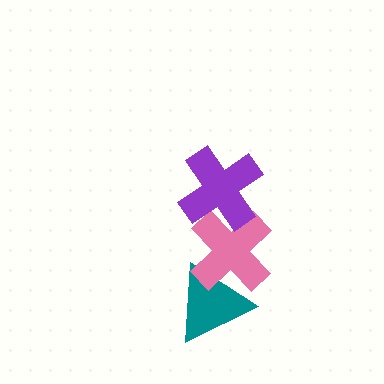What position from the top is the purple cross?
The purple cross is 1st from the top.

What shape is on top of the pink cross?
The purple cross is on top of the pink cross.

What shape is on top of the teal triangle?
The pink cross is on top of the teal triangle.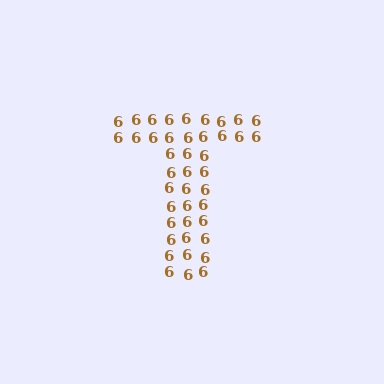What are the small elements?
The small elements are digit 6's.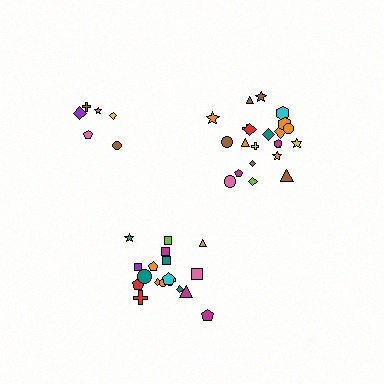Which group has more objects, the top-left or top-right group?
The top-right group.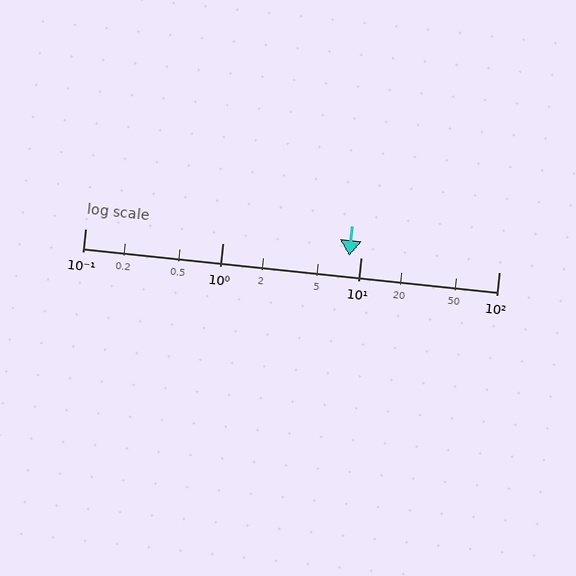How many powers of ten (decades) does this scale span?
The scale spans 3 decades, from 0.1 to 100.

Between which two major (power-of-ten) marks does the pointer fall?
The pointer is between 1 and 10.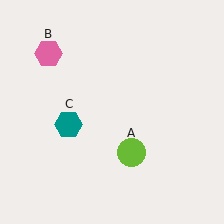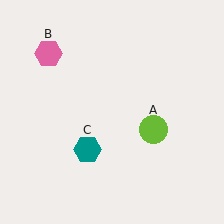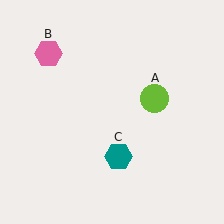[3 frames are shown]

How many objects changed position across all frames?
2 objects changed position: lime circle (object A), teal hexagon (object C).